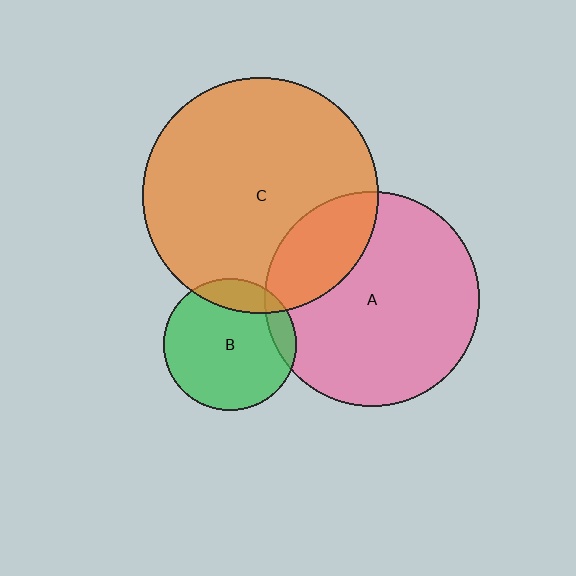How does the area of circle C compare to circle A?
Approximately 1.2 times.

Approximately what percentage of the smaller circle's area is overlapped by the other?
Approximately 10%.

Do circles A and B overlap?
Yes.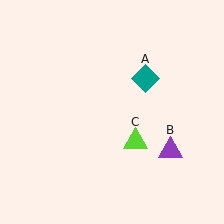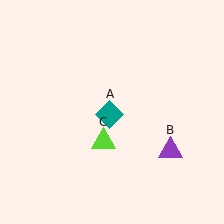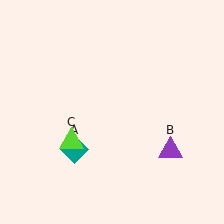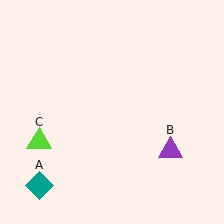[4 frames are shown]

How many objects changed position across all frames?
2 objects changed position: teal diamond (object A), lime triangle (object C).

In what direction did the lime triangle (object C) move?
The lime triangle (object C) moved left.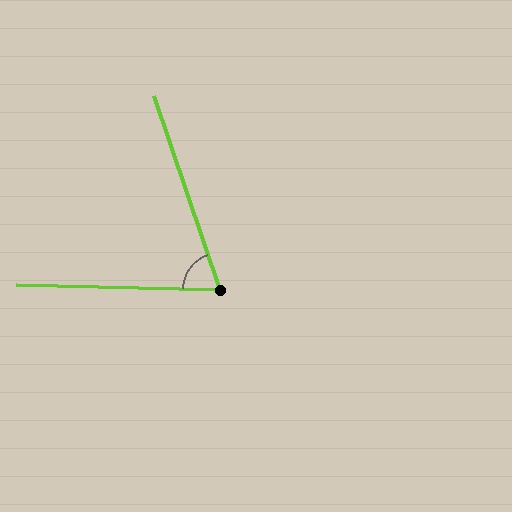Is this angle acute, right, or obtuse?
It is acute.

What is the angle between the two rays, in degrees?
Approximately 70 degrees.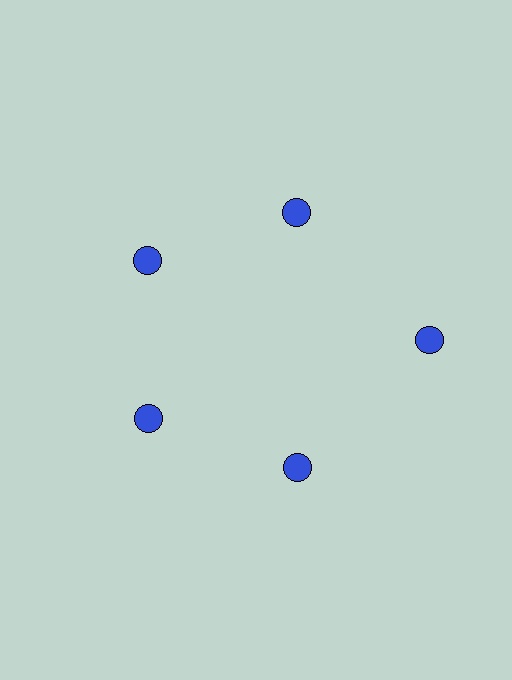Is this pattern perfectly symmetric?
No. The 5 blue circles are arranged in a ring, but one element near the 3 o'clock position is pushed outward from the center, breaking the 5-fold rotational symmetry.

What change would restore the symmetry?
The symmetry would be restored by moving it inward, back onto the ring so that all 5 circles sit at equal angles and equal distance from the center.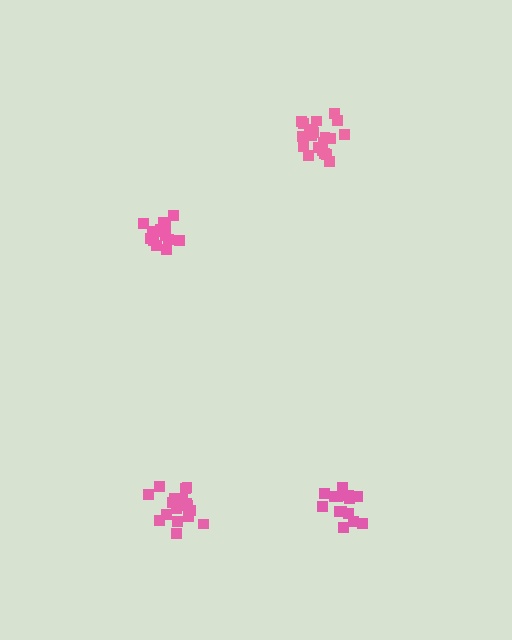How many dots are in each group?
Group 1: 21 dots, Group 2: 15 dots, Group 3: 20 dots, Group 4: 15 dots (71 total).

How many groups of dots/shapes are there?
There are 4 groups.